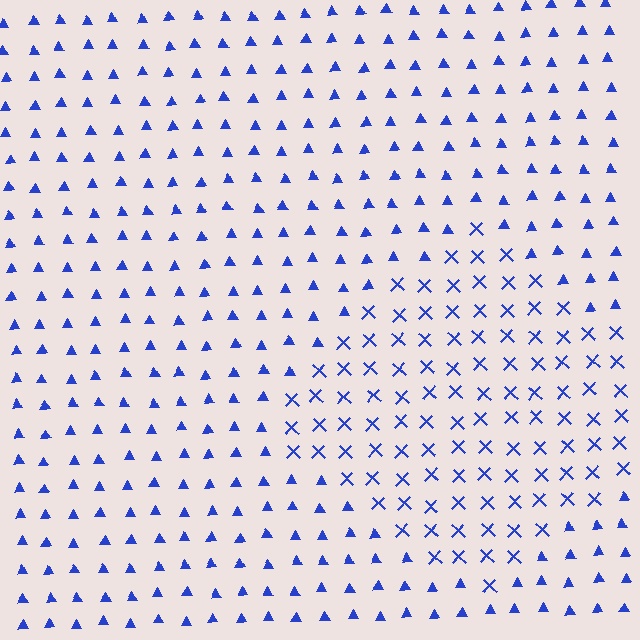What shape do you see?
I see a diamond.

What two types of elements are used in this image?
The image uses X marks inside the diamond region and triangles outside it.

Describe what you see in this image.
The image is filled with small blue elements arranged in a uniform grid. A diamond-shaped region contains X marks, while the surrounding area contains triangles. The boundary is defined purely by the change in element shape.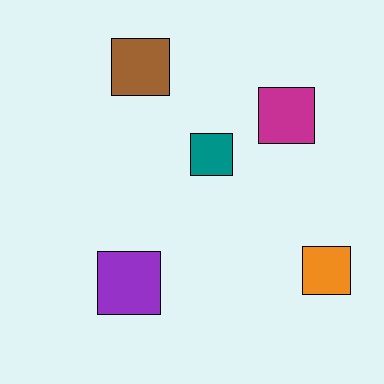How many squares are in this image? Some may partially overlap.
There are 5 squares.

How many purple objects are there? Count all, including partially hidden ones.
There is 1 purple object.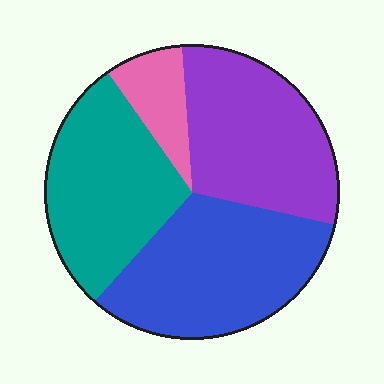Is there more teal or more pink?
Teal.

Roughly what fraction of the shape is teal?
Teal covers about 30% of the shape.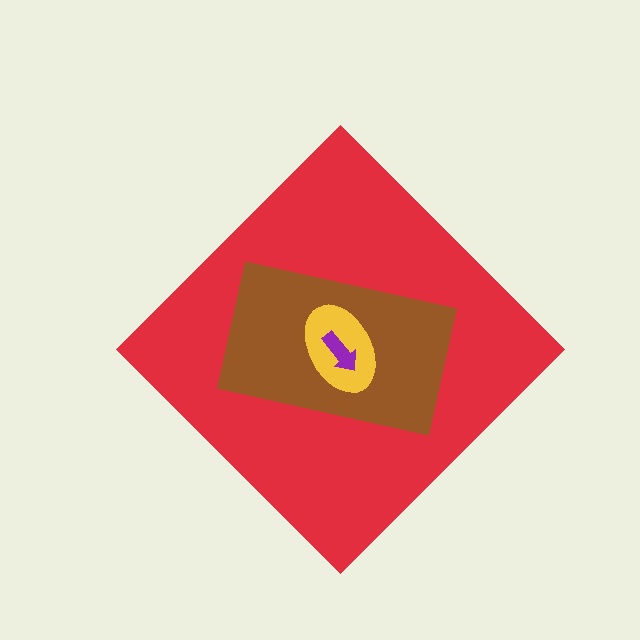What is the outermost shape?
The red diamond.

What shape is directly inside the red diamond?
The brown rectangle.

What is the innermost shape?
The purple arrow.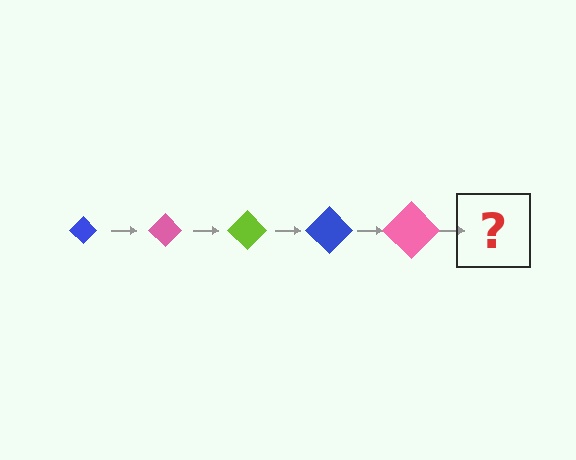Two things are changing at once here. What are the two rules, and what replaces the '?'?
The two rules are that the diamond grows larger each step and the color cycles through blue, pink, and lime. The '?' should be a lime diamond, larger than the previous one.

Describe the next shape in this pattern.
It should be a lime diamond, larger than the previous one.